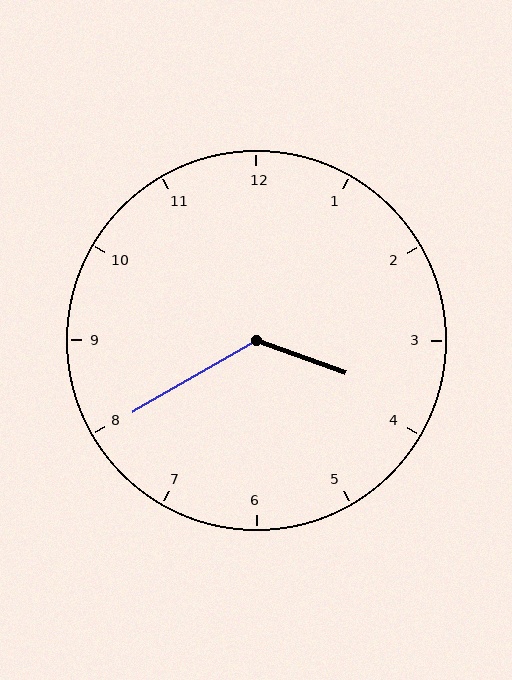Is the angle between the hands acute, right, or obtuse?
It is obtuse.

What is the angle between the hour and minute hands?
Approximately 130 degrees.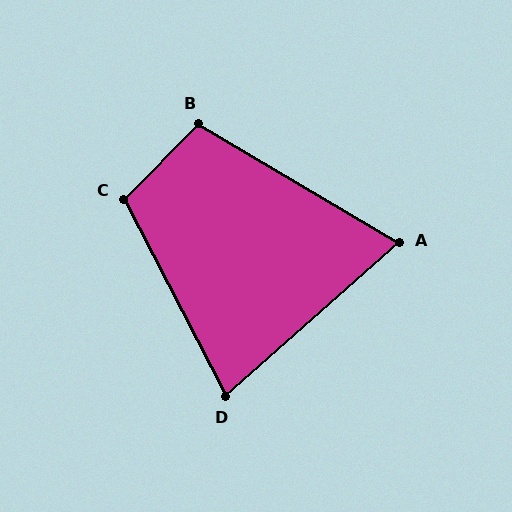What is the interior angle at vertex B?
Approximately 104 degrees (obtuse).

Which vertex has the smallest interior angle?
A, at approximately 72 degrees.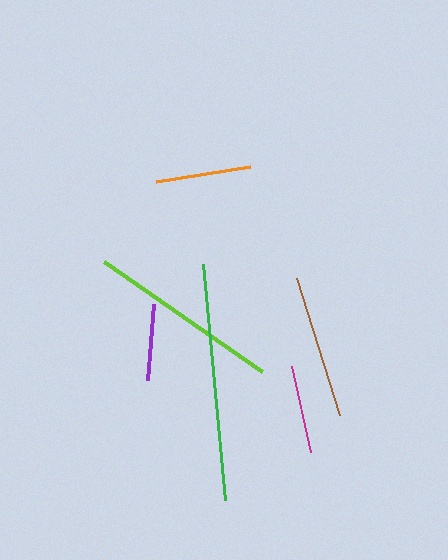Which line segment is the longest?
The green line is the longest at approximately 237 pixels.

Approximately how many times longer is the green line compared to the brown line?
The green line is approximately 1.6 times the length of the brown line.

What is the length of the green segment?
The green segment is approximately 237 pixels long.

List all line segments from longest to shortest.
From longest to shortest: green, lime, brown, orange, magenta, purple.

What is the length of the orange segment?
The orange segment is approximately 95 pixels long.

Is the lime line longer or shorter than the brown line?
The lime line is longer than the brown line.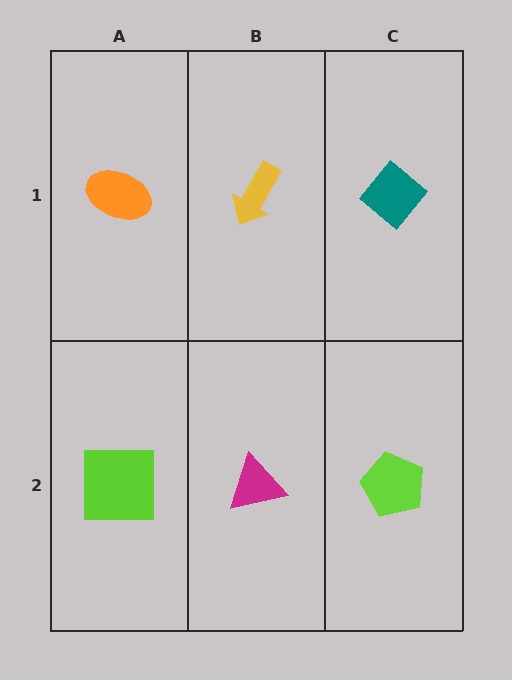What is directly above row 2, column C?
A teal diamond.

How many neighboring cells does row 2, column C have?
2.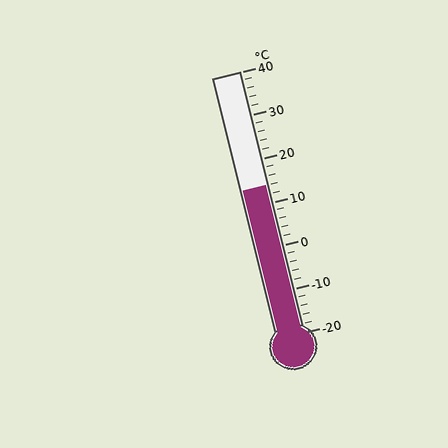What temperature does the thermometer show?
The thermometer shows approximately 14°C.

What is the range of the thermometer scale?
The thermometer scale ranges from -20°C to 40°C.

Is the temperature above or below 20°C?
The temperature is below 20°C.